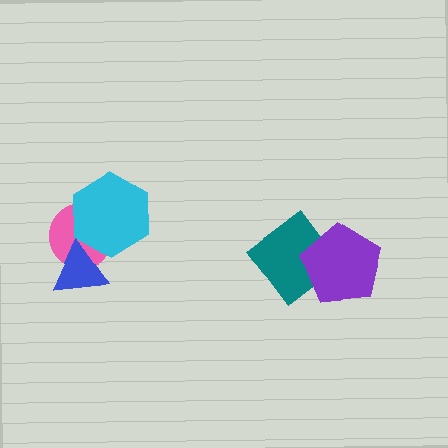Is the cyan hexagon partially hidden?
No, no other shape covers it.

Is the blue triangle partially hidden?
Yes, it is partially covered by another shape.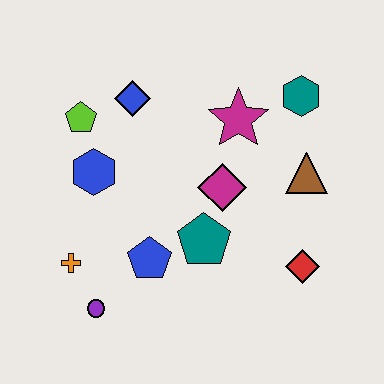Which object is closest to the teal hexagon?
The magenta star is closest to the teal hexagon.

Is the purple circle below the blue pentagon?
Yes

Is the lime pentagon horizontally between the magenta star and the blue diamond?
No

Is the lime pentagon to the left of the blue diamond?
Yes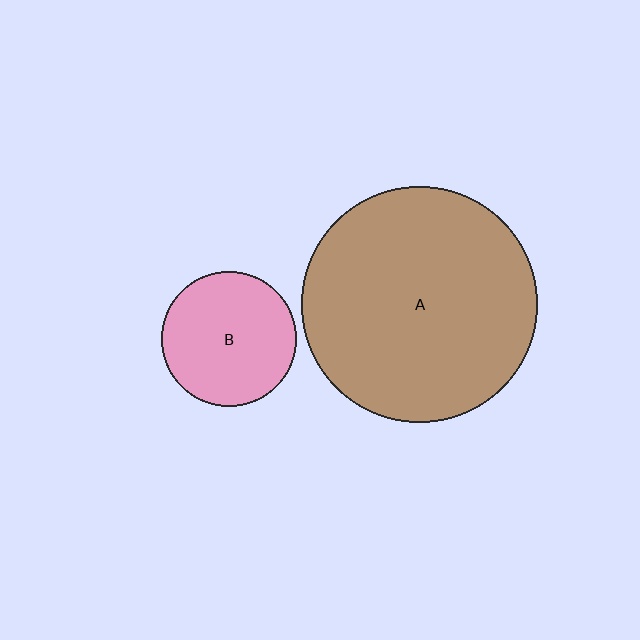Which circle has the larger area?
Circle A (brown).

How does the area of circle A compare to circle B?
Approximately 3.1 times.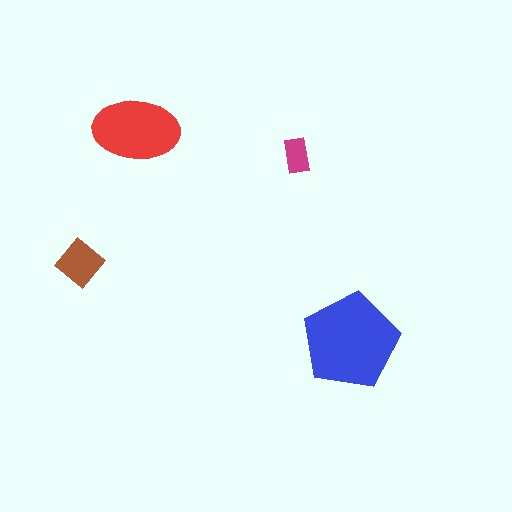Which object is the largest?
The blue pentagon.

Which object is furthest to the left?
The brown diamond is leftmost.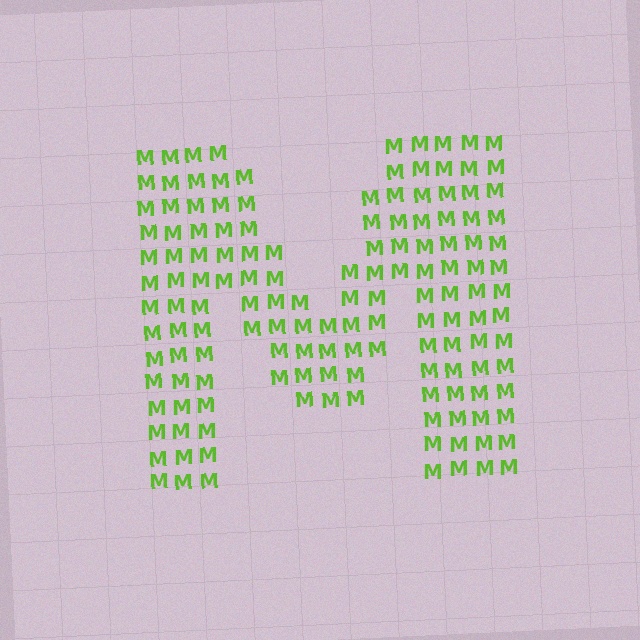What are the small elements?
The small elements are letter M's.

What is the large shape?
The large shape is the letter M.